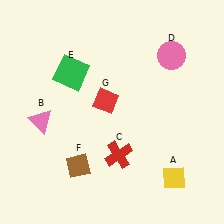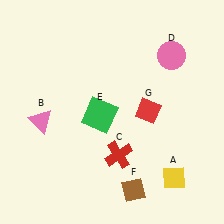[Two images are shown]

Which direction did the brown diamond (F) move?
The brown diamond (F) moved right.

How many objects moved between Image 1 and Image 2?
3 objects moved between the two images.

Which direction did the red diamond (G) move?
The red diamond (G) moved right.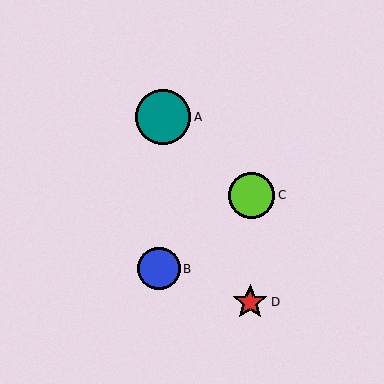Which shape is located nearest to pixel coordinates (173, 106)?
The teal circle (labeled A) at (163, 117) is nearest to that location.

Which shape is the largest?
The teal circle (labeled A) is the largest.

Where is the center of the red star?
The center of the red star is at (250, 302).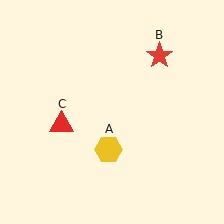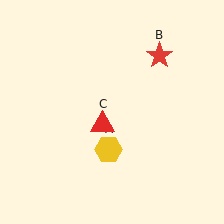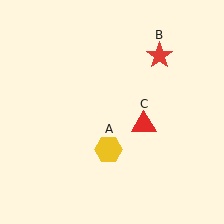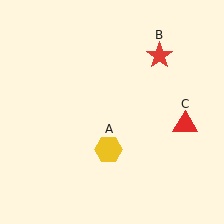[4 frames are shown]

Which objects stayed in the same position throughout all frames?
Yellow hexagon (object A) and red star (object B) remained stationary.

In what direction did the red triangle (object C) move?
The red triangle (object C) moved right.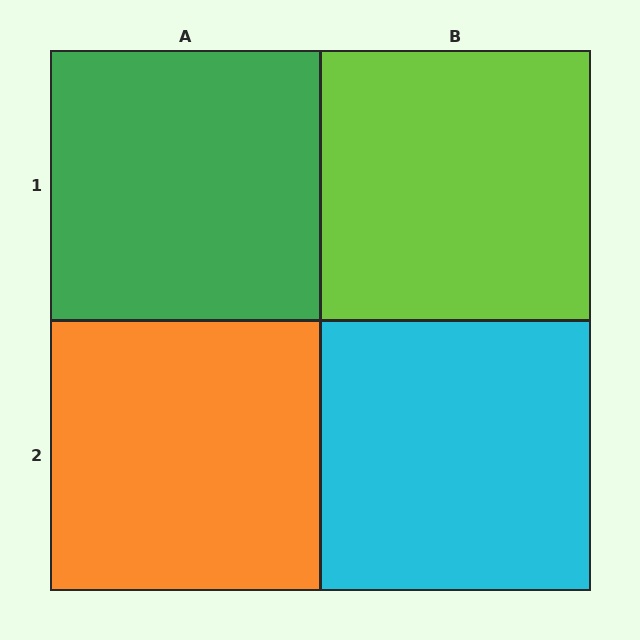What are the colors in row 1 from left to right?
Green, lime.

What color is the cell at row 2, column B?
Cyan.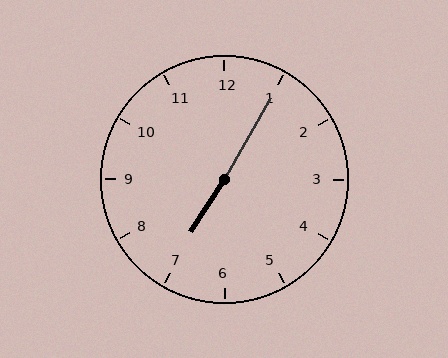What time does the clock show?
7:05.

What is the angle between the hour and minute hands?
Approximately 178 degrees.